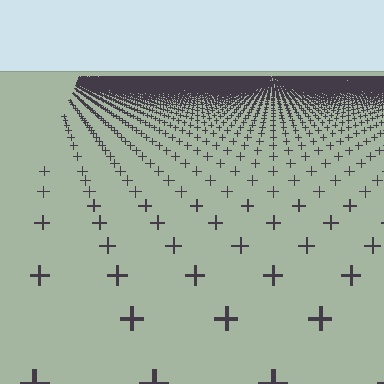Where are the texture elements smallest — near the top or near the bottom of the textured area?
Near the top.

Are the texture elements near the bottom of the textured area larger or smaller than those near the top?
Larger. Near the bottom, elements are closer to the viewer and appear at a bigger on-screen size.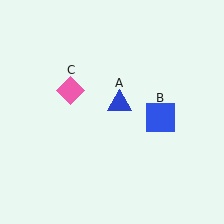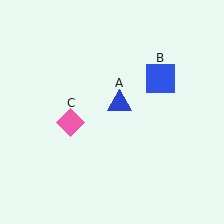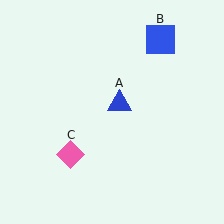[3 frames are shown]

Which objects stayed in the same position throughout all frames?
Blue triangle (object A) remained stationary.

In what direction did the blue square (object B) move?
The blue square (object B) moved up.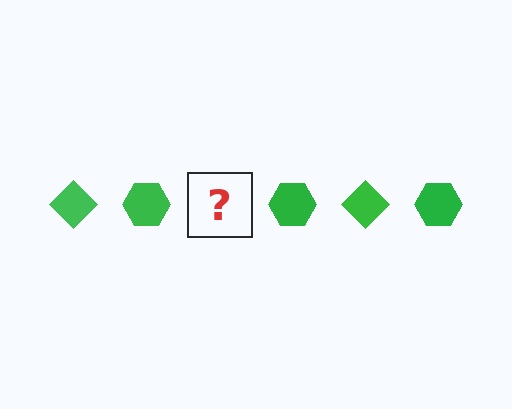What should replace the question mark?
The question mark should be replaced with a green diamond.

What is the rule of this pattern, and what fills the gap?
The rule is that the pattern cycles through diamond, hexagon shapes in green. The gap should be filled with a green diamond.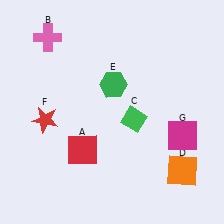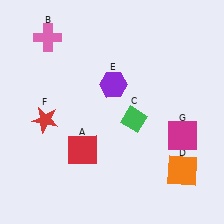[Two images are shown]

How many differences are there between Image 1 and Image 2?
There is 1 difference between the two images.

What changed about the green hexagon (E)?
In Image 1, E is green. In Image 2, it changed to purple.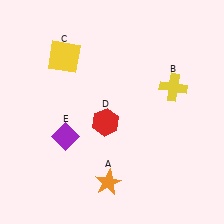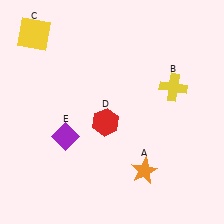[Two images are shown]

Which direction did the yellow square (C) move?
The yellow square (C) moved left.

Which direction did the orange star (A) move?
The orange star (A) moved right.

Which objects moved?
The objects that moved are: the orange star (A), the yellow square (C).